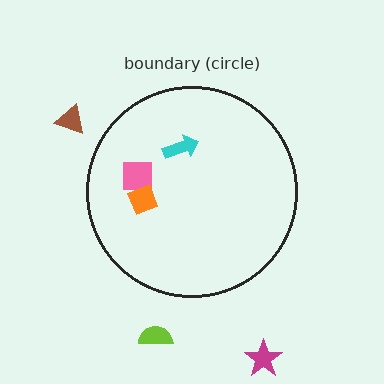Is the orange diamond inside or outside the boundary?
Inside.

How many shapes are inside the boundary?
3 inside, 3 outside.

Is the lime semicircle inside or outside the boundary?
Outside.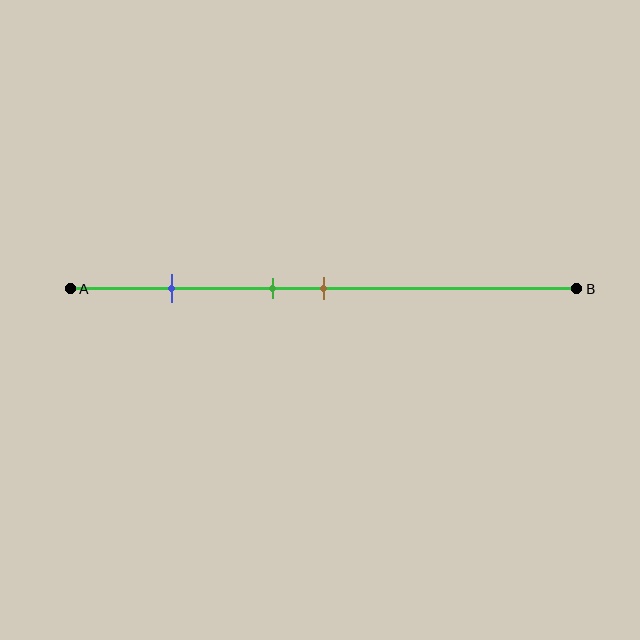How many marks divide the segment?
There are 3 marks dividing the segment.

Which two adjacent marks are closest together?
The green and brown marks are the closest adjacent pair.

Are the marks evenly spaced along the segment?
No, the marks are not evenly spaced.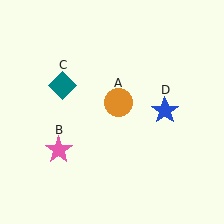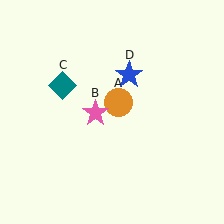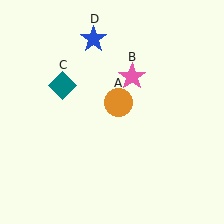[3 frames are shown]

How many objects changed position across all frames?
2 objects changed position: pink star (object B), blue star (object D).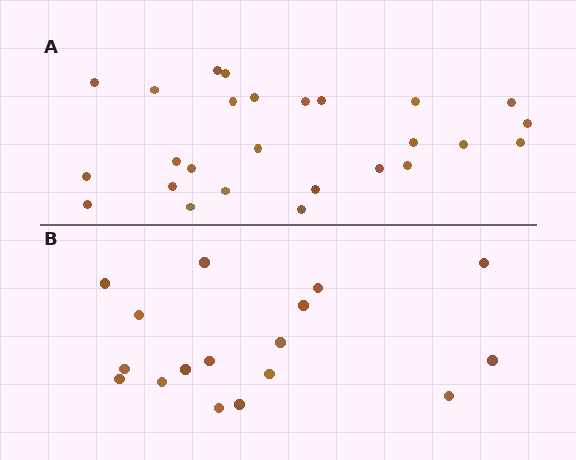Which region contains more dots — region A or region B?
Region A (the top region) has more dots.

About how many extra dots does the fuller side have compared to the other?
Region A has roughly 8 or so more dots than region B.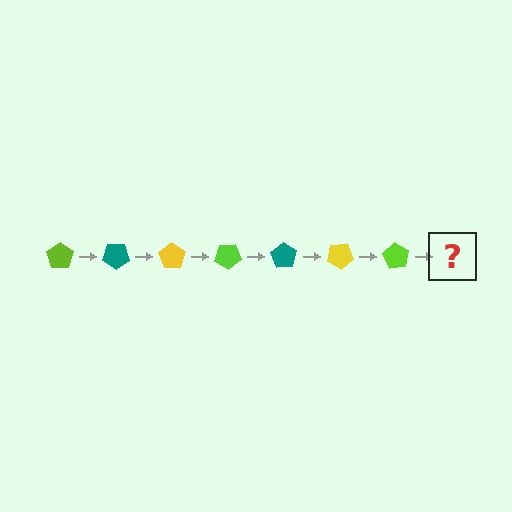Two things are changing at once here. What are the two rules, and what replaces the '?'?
The two rules are that it rotates 35 degrees each step and the color cycles through lime, teal, and yellow. The '?' should be a teal pentagon, rotated 245 degrees from the start.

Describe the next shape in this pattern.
It should be a teal pentagon, rotated 245 degrees from the start.